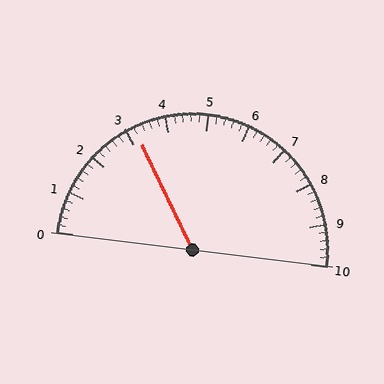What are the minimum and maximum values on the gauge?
The gauge ranges from 0 to 10.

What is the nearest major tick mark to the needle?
The nearest major tick mark is 3.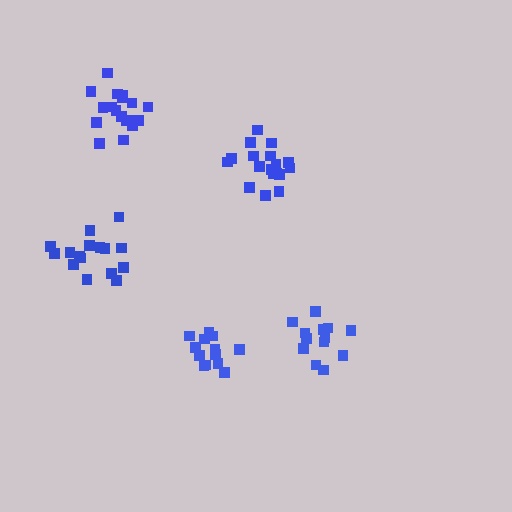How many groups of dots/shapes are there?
There are 5 groups.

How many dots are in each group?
Group 1: 18 dots, Group 2: 13 dots, Group 3: 14 dots, Group 4: 18 dots, Group 5: 16 dots (79 total).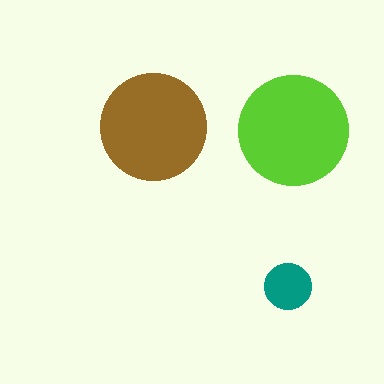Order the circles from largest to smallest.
the lime one, the brown one, the teal one.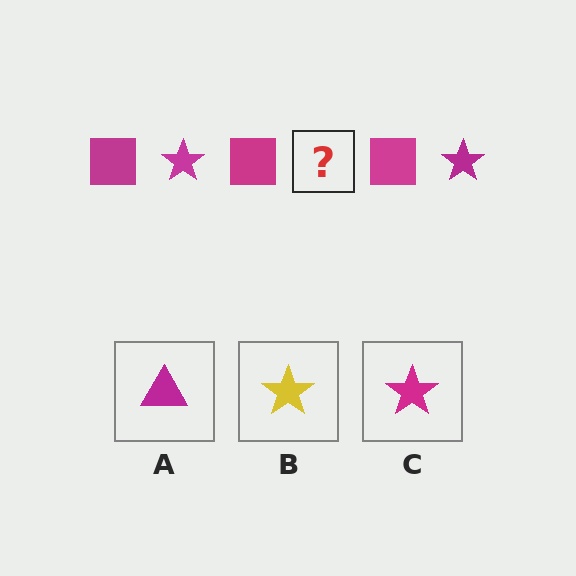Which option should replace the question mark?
Option C.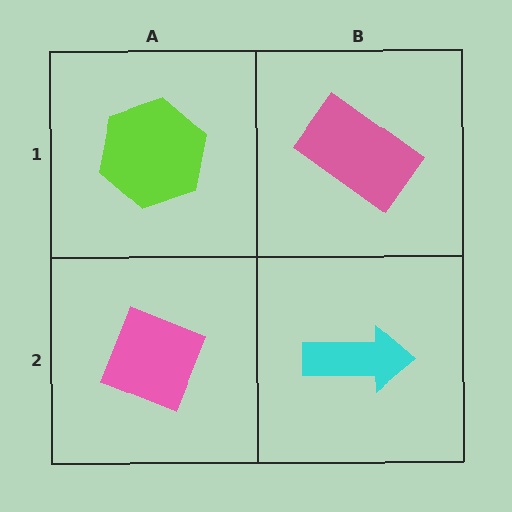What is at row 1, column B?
A pink rectangle.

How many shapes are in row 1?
2 shapes.